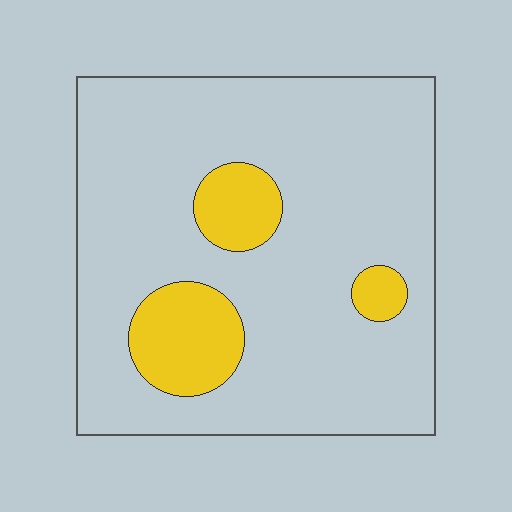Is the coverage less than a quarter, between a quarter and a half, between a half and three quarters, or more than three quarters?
Less than a quarter.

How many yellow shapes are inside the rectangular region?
3.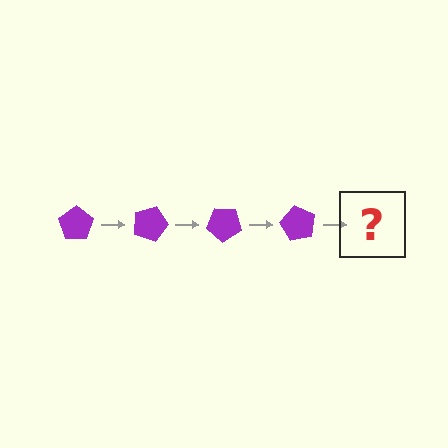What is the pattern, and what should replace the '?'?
The pattern is that the pentagon rotates 20 degrees each step. The '?' should be a purple pentagon rotated 80 degrees.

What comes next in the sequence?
The next element should be a purple pentagon rotated 80 degrees.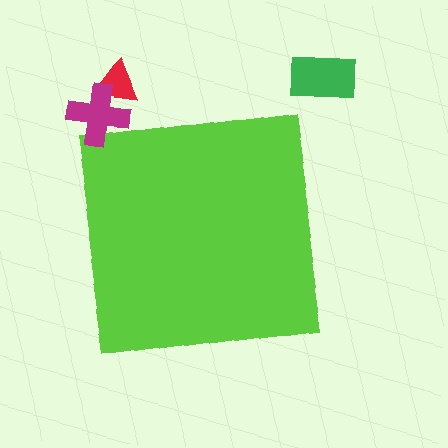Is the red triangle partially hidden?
No, the red triangle is fully visible.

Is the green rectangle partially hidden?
No, the green rectangle is fully visible.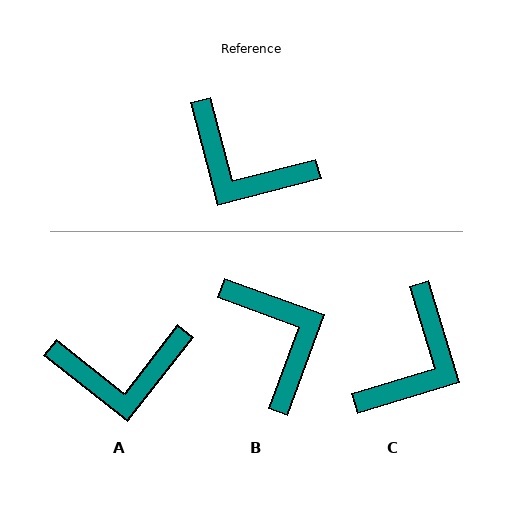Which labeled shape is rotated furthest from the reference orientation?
B, about 145 degrees away.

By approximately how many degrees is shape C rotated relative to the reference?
Approximately 92 degrees counter-clockwise.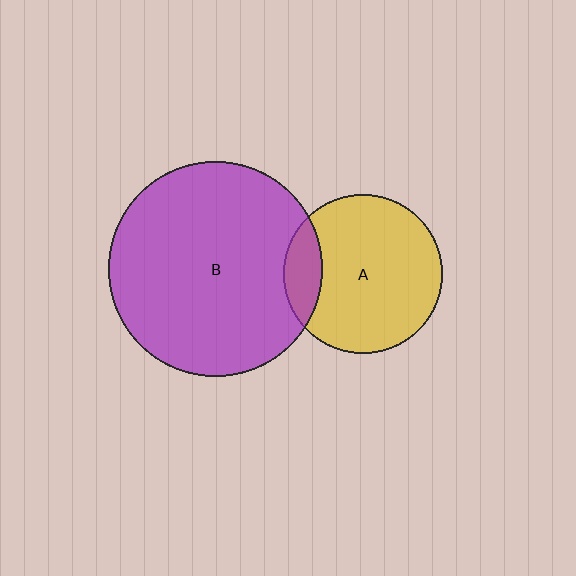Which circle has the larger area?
Circle B (purple).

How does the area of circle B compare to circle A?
Approximately 1.8 times.